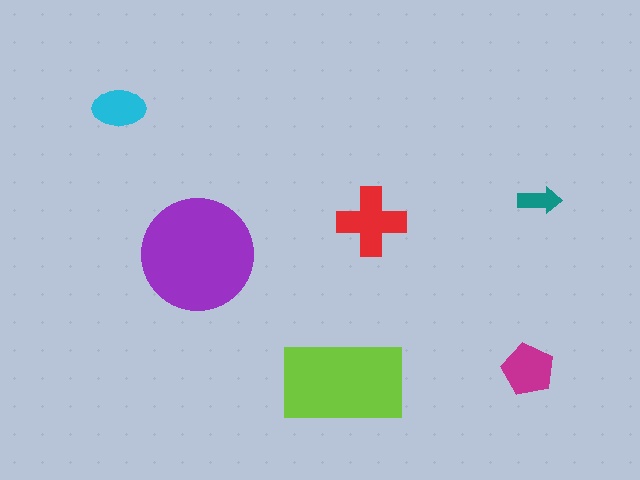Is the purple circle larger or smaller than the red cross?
Larger.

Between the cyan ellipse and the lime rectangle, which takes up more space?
The lime rectangle.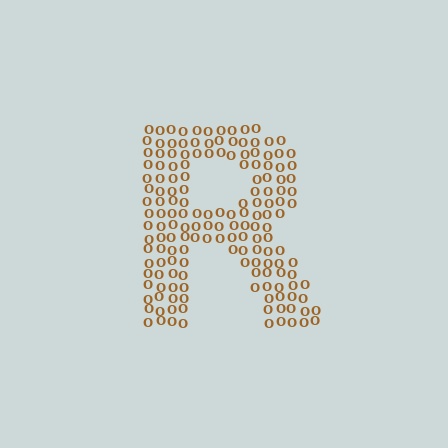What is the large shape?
The large shape is the letter R.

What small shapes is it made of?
It is made of small letter O's.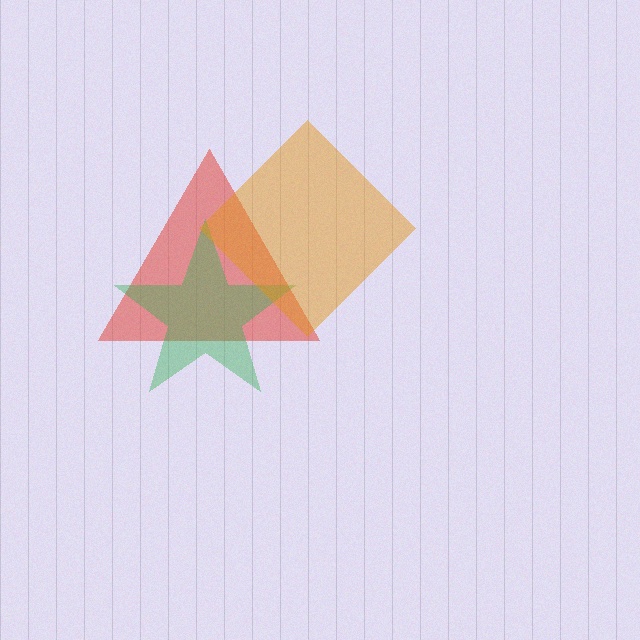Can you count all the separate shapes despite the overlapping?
Yes, there are 3 separate shapes.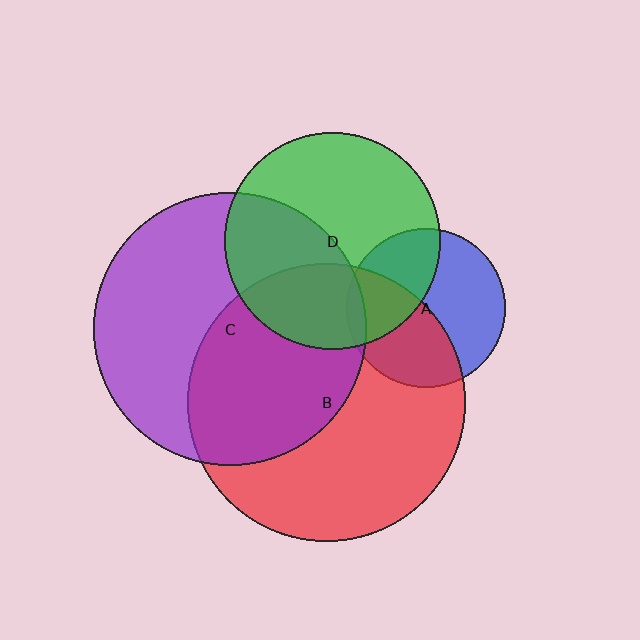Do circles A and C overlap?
Yes.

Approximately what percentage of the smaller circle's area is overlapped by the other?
Approximately 5%.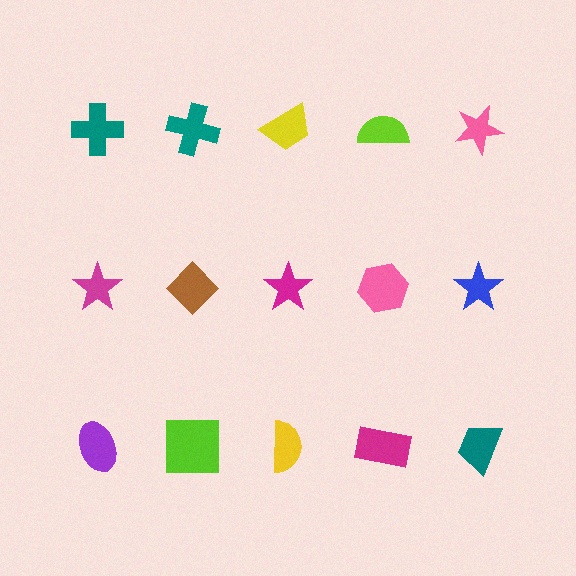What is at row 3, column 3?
A yellow semicircle.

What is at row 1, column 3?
A yellow trapezoid.